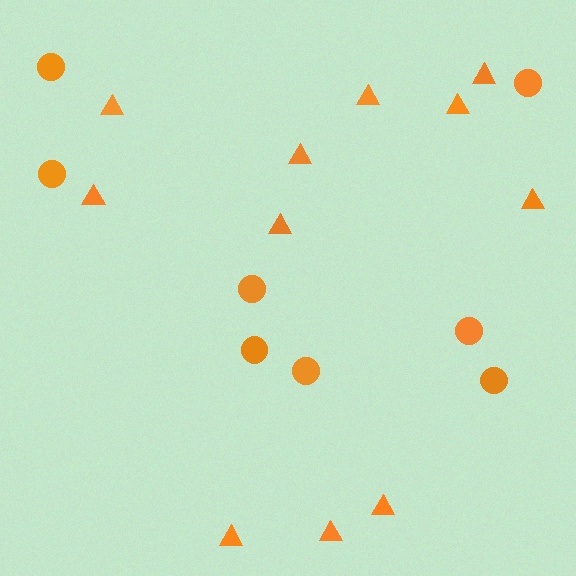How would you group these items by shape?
There are 2 groups: one group of circles (8) and one group of triangles (11).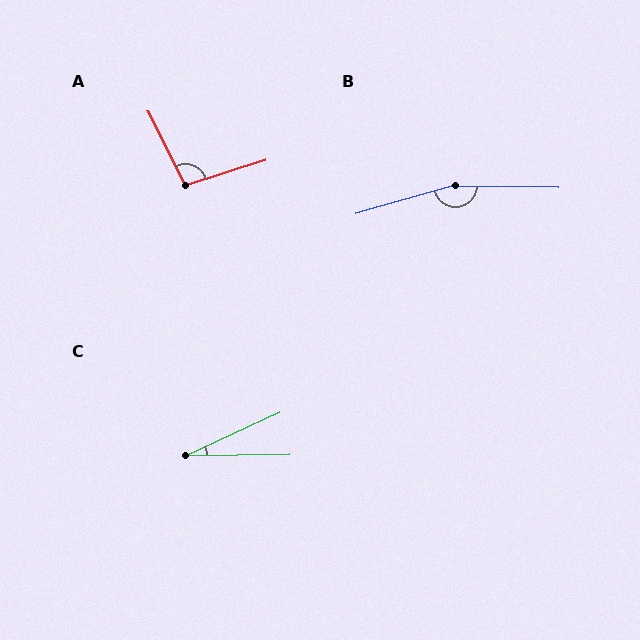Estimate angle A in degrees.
Approximately 99 degrees.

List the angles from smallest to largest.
C (24°), A (99°), B (163°).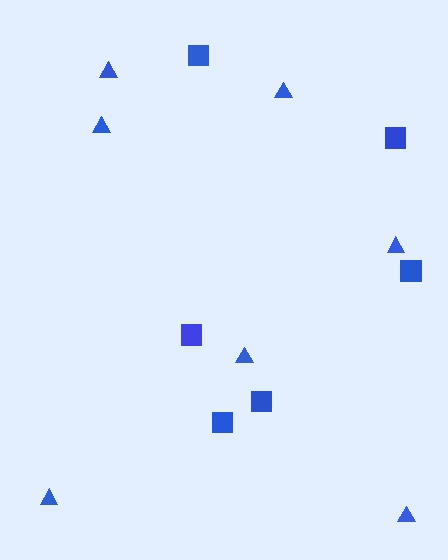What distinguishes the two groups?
There are 2 groups: one group of triangles (7) and one group of squares (6).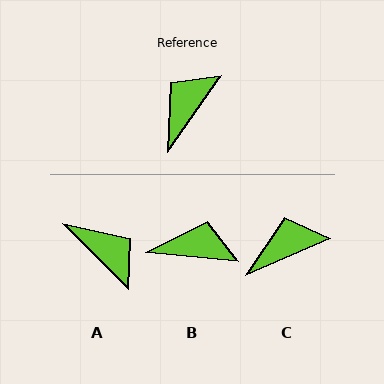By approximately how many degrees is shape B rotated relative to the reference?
Approximately 61 degrees clockwise.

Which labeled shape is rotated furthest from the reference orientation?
A, about 100 degrees away.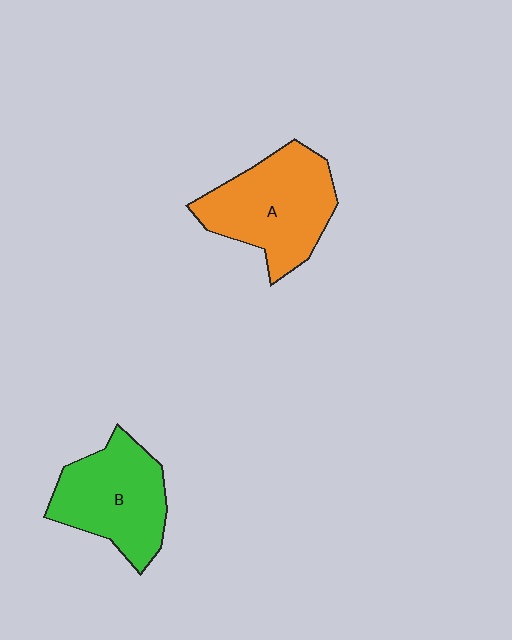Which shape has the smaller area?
Shape B (green).